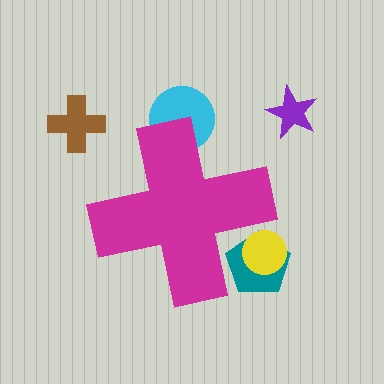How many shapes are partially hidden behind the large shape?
3 shapes are partially hidden.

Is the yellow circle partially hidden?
Yes, the yellow circle is partially hidden behind the magenta cross.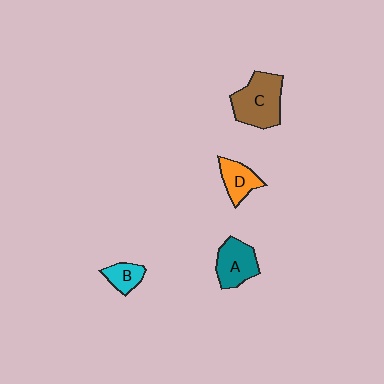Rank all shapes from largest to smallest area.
From largest to smallest: C (brown), A (teal), D (orange), B (cyan).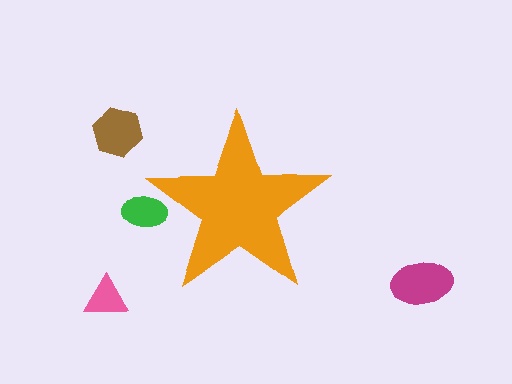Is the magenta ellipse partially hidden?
No, the magenta ellipse is fully visible.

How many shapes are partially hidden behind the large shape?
1 shape is partially hidden.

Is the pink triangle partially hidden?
No, the pink triangle is fully visible.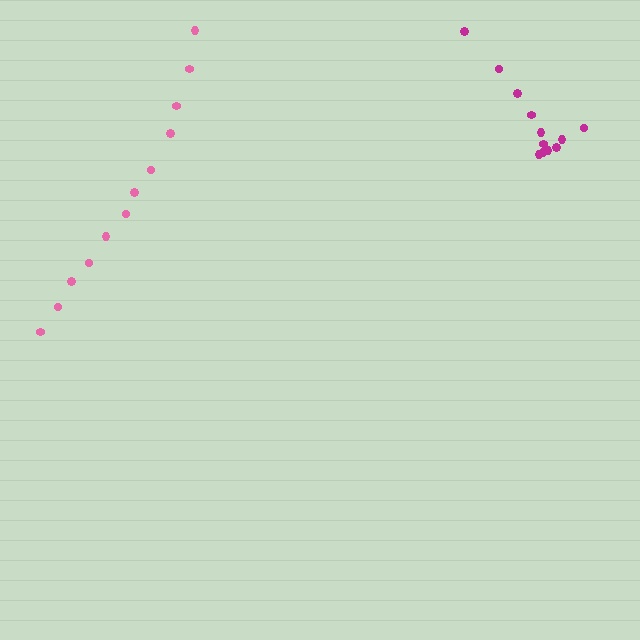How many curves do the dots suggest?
There are 2 distinct paths.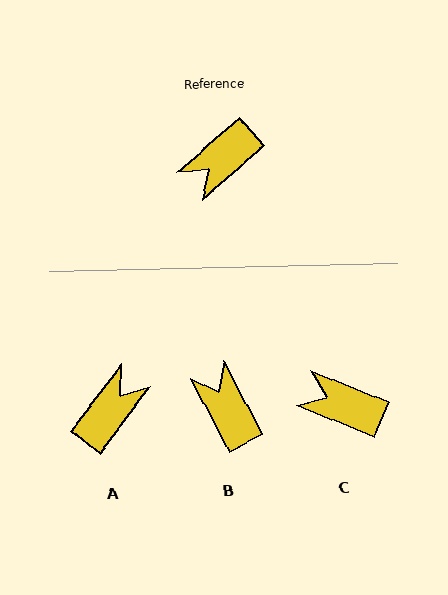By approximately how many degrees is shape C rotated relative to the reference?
Approximately 63 degrees clockwise.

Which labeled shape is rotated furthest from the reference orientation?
A, about 168 degrees away.